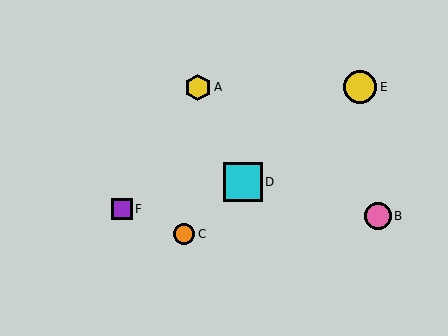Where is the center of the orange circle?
The center of the orange circle is at (184, 234).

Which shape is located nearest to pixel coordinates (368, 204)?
The pink circle (labeled B) at (378, 216) is nearest to that location.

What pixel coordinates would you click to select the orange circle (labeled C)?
Click at (184, 234) to select the orange circle C.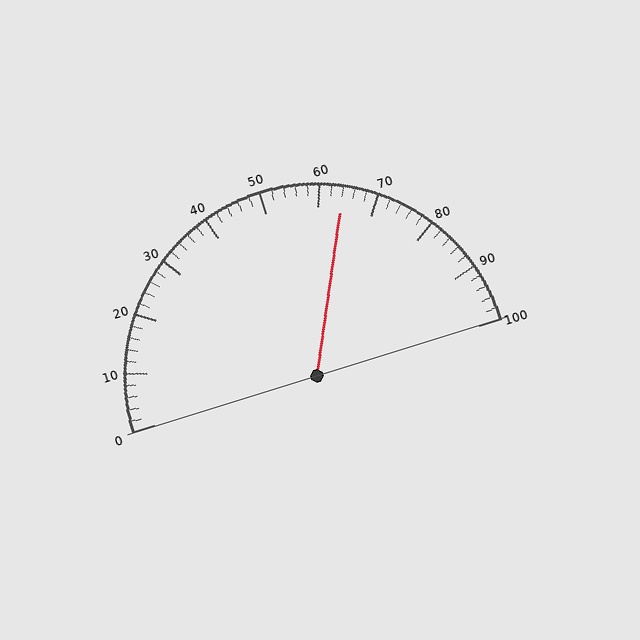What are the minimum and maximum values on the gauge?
The gauge ranges from 0 to 100.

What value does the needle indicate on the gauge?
The needle indicates approximately 64.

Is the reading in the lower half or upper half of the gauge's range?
The reading is in the upper half of the range (0 to 100).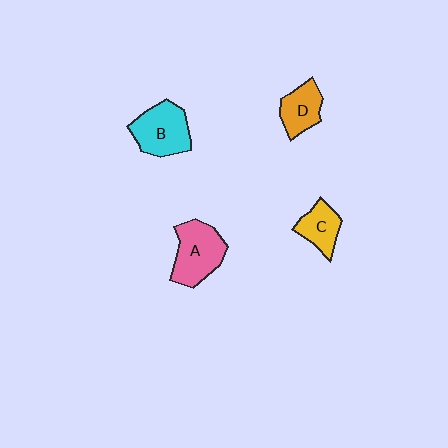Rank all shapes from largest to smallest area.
From largest to smallest: A (pink), B (cyan), D (orange), C (yellow).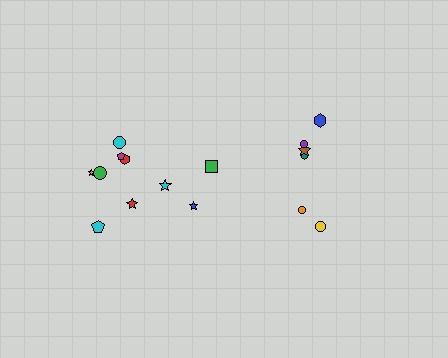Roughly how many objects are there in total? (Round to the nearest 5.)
Roughly 15 objects in total.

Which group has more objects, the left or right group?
The left group.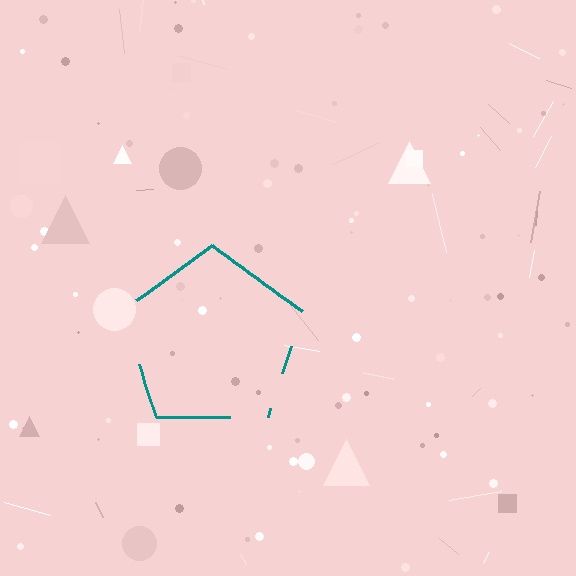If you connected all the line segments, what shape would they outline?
They would outline a pentagon.